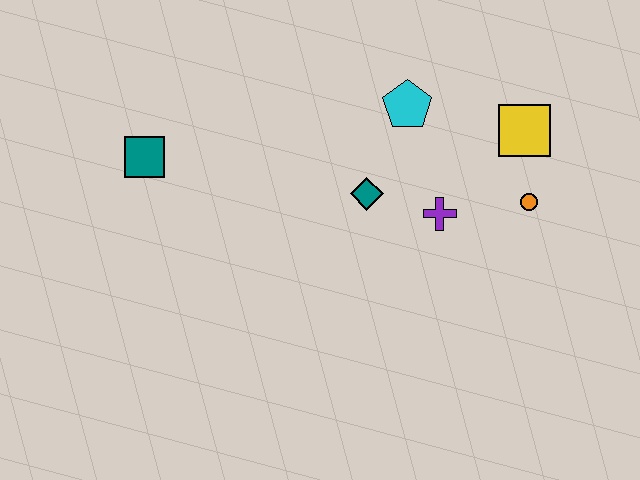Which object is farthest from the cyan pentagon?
The teal square is farthest from the cyan pentagon.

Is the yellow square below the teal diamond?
No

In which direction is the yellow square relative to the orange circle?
The yellow square is above the orange circle.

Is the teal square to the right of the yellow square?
No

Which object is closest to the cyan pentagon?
The teal diamond is closest to the cyan pentagon.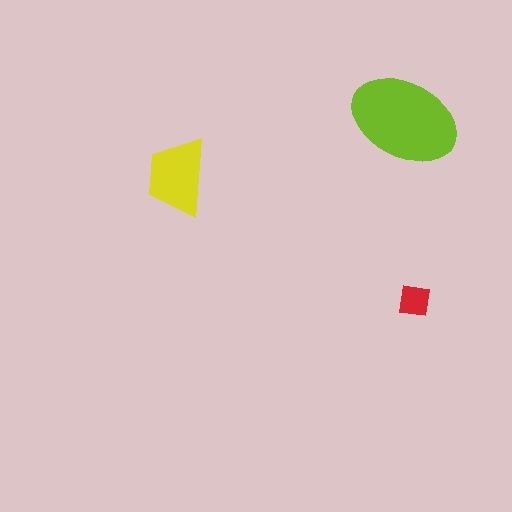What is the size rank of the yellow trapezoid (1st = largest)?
2nd.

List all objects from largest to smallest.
The lime ellipse, the yellow trapezoid, the red square.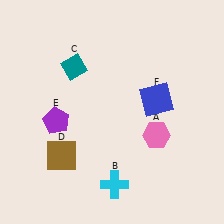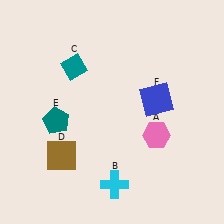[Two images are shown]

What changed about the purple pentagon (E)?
In Image 1, E is purple. In Image 2, it changed to teal.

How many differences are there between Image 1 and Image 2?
There is 1 difference between the two images.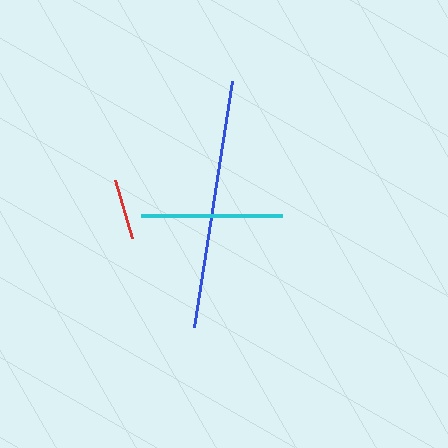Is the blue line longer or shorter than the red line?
The blue line is longer than the red line.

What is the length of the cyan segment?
The cyan segment is approximately 141 pixels long.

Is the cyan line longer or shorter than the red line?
The cyan line is longer than the red line.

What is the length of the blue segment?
The blue segment is approximately 248 pixels long.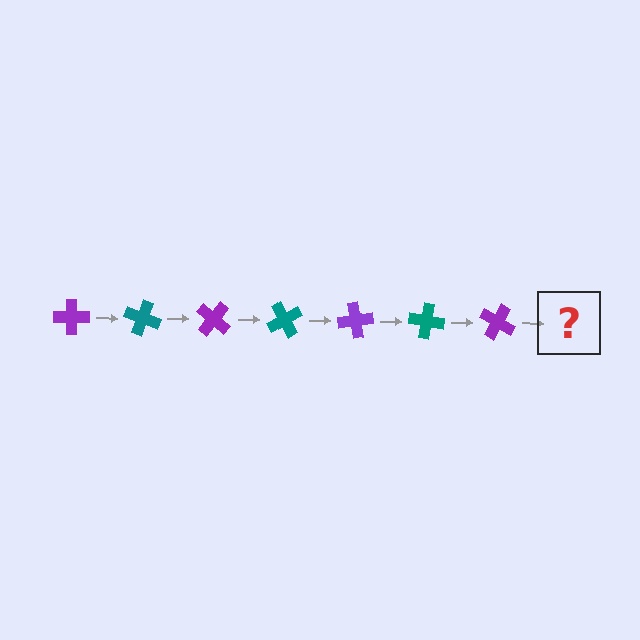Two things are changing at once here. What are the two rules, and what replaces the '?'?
The two rules are that it rotates 20 degrees each step and the color cycles through purple and teal. The '?' should be a teal cross, rotated 140 degrees from the start.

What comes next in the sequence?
The next element should be a teal cross, rotated 140 degrees from the start.